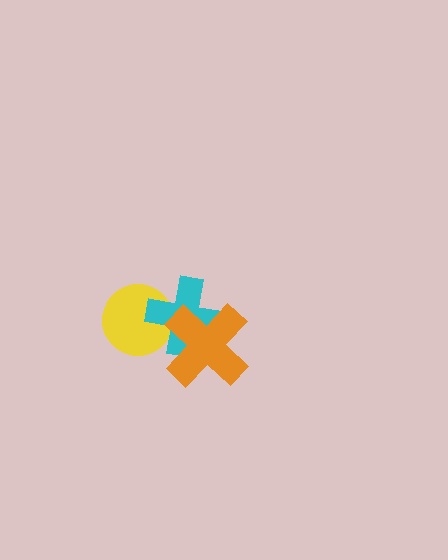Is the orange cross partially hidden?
No, no other shape covers it.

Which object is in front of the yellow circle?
The cyan cross is in front of the yellow circle.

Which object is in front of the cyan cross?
The orange cross is in front of the cyan cross.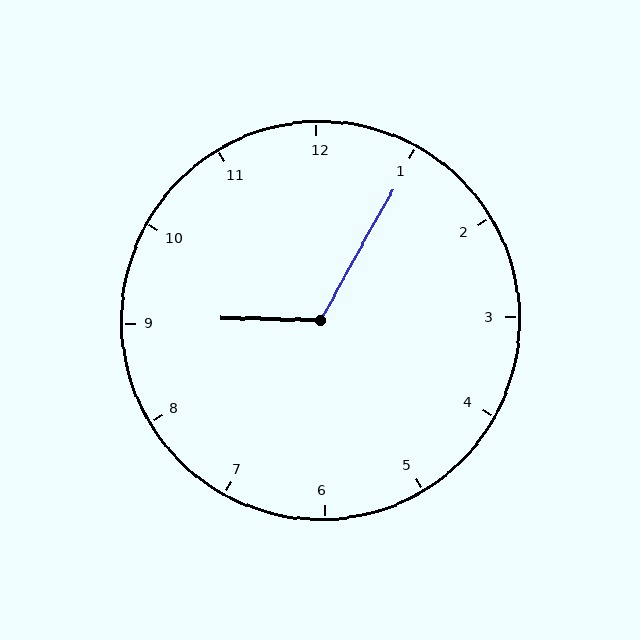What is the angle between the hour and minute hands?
Approximately 118 degrees.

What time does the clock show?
9:05.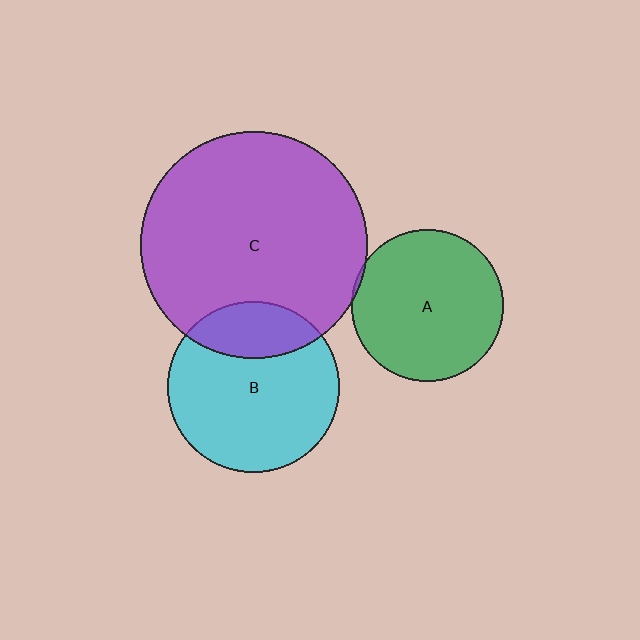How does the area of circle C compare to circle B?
Approximately 1.7 times.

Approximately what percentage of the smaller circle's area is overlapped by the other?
Approximately 5%.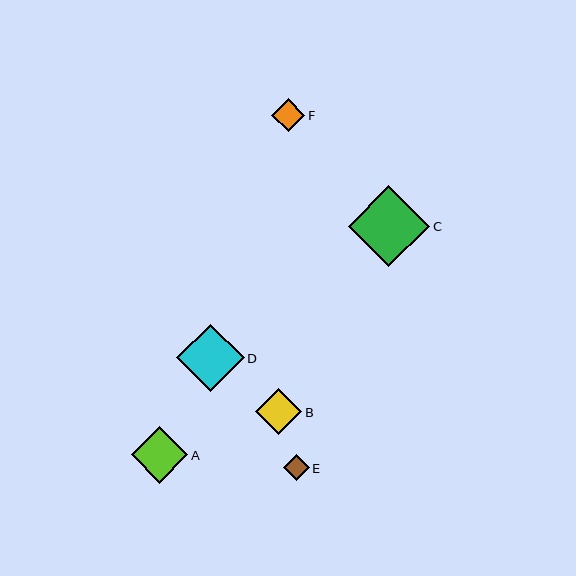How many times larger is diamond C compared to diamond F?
Diamond C is approximately 2.5 times the size of diamond F.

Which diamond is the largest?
Diamond C is the largest with a size of approximately 82 pixels.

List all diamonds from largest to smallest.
From largest to smallest: C, D, A, B, F, E.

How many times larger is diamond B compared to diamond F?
Diamond B is approximately 1.4 times the size of diamond F.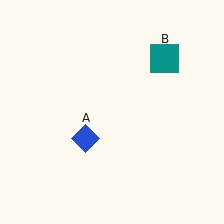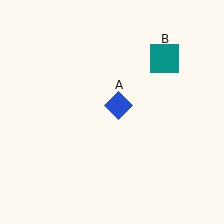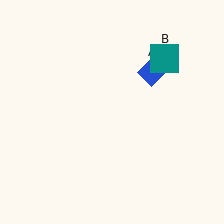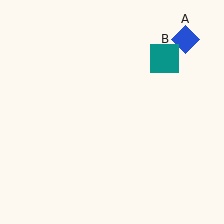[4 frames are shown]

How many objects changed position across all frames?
1 object changed position: blue diamond (object A).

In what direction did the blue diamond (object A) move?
The blue diamond (object A) moved up and to the right.